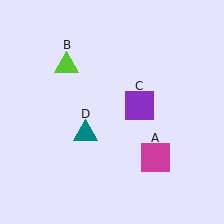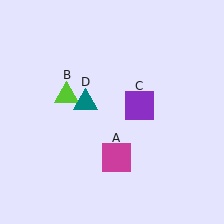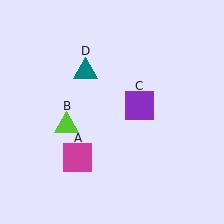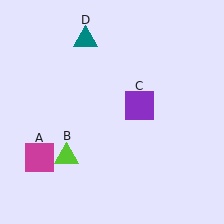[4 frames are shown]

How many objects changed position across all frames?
3 objects changed position: magenta square (object A), lime triangle (object B), teal triangle (object D).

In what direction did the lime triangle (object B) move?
The lime triangle (object B) moved down.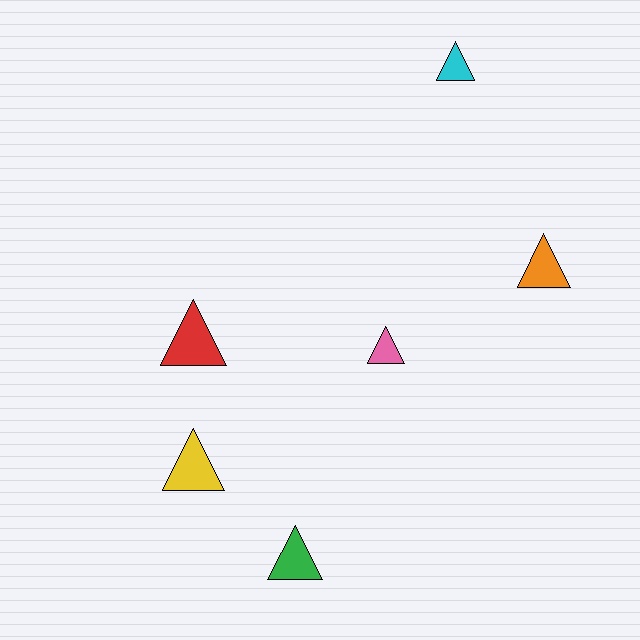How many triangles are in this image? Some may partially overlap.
There are 6 triangles.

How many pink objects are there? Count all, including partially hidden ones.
There is 1 pink object.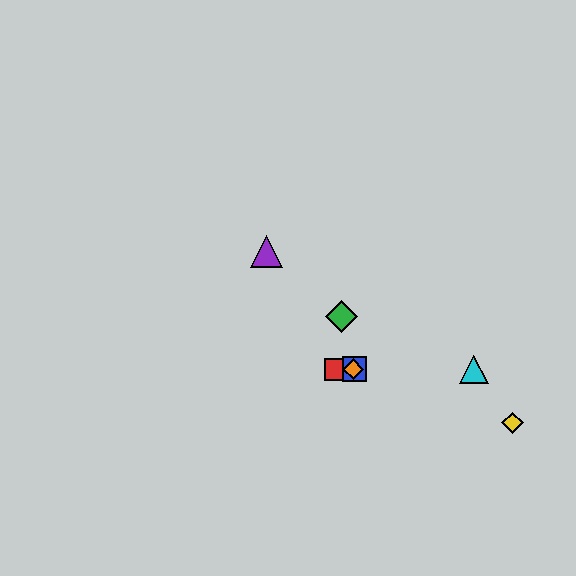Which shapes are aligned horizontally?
The red square, the blue square, the orange diamond, the cyan triangle are aligned horizontally.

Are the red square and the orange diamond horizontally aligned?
Yes, both are at y≈369.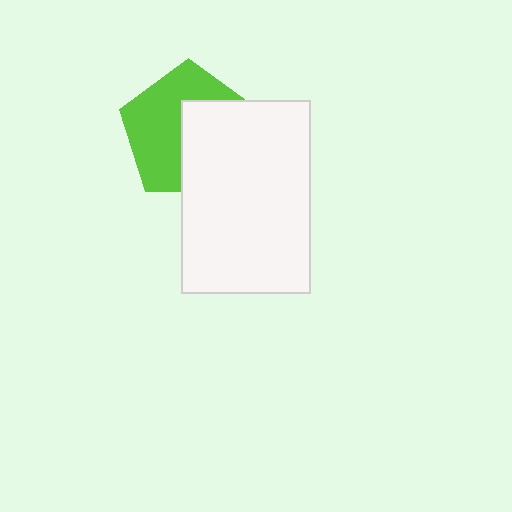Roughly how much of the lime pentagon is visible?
About half of it is visible (roughly 54%).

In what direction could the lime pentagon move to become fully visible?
The lime pentagon could move toward the upper-left. That would shift it out from behind the white rectangle entirely.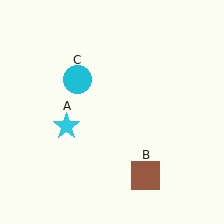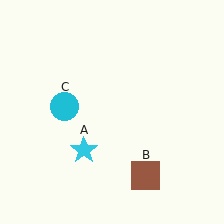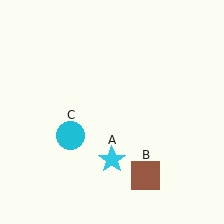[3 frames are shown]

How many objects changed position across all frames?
2 objects changed position: cyan star (object A), cyan circle (object C).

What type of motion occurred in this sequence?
The cyan star (object A), cyan circle (object C) rotated counterclockwise around the center of the scene.